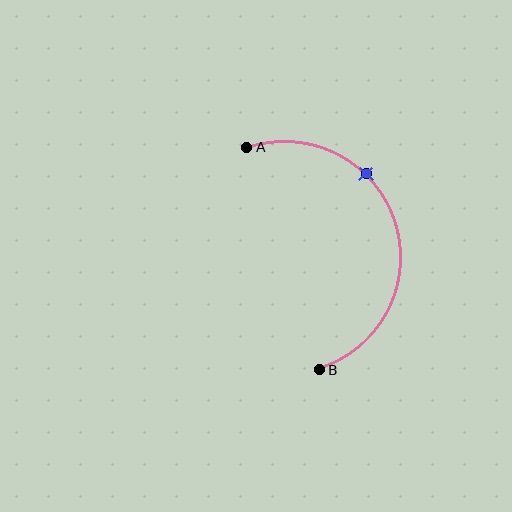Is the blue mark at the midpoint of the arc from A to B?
No. The blue mark lies on the arc but is closer to endpoint A. The arc midpoint would be at the point on the curve equidistant along the arc from both A and B.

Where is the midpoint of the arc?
The arc midpoint is the point on the curve farthest from the straight line joining A and B. It sits to the right of that line.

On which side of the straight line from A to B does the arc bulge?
The arc bulges to the right of the straight line connecting A and B.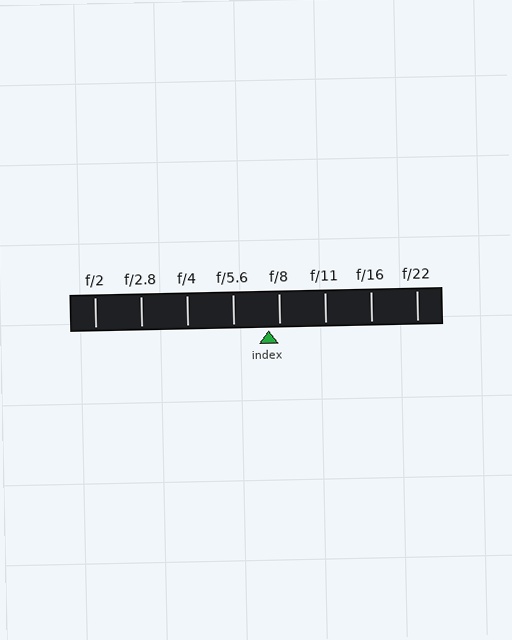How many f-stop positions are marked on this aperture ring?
There are 8 f-stop positions marked.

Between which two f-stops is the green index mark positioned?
The index mark is between f/5.6 and f/8.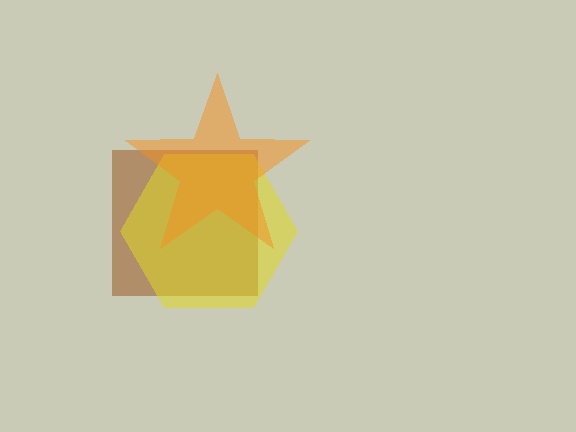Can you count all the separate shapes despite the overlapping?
Yes, there are 3 separate shapes.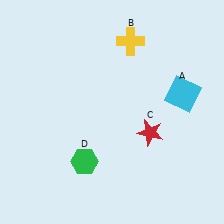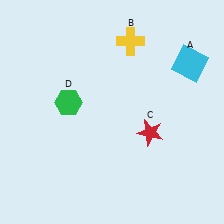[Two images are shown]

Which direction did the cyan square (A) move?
The cyan square (A) moved up.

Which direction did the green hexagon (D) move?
The green hexagon (D) moved up.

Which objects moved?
The objects that moved are: the cyan square (A), the green hexagon (D).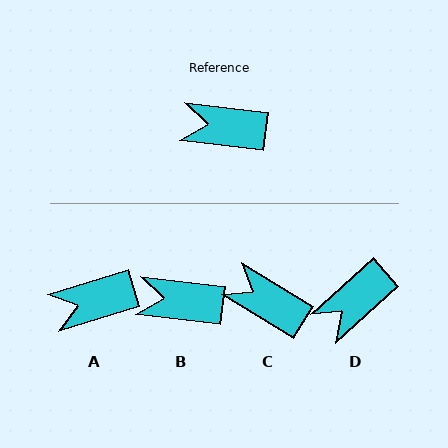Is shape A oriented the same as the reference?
No, it is off by about 24 degrees.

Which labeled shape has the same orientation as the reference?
B.